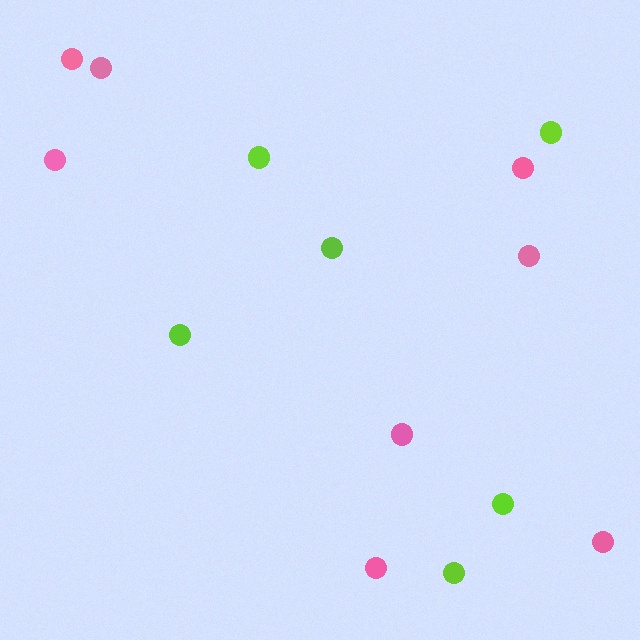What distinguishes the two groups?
There are 2 groups: one group of lime circles (6) and one group of pink circles (8).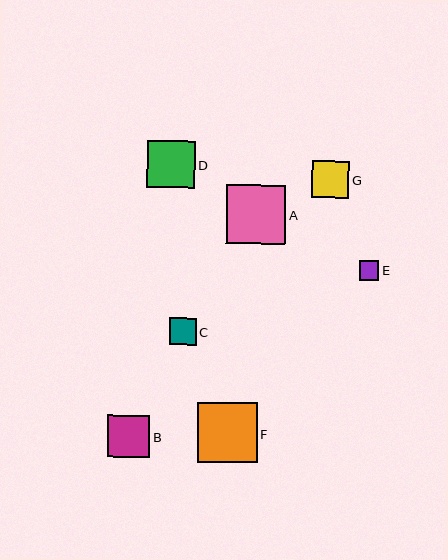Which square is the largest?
Square F is the largest with a size of approximately 60 pixels.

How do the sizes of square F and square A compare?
Square F and square A are approximately the same size.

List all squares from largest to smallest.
From largest to smallest: F, A, D, B, G, C, E.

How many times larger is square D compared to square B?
Square D is approximately 1.1 times the size of square B.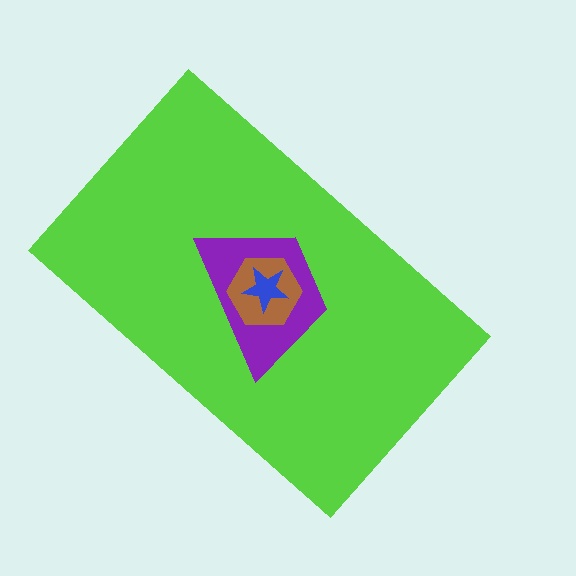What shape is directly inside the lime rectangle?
The purple trapezoid.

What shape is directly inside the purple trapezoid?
The brown hexagon.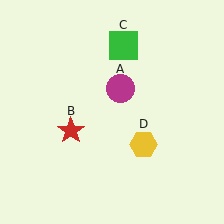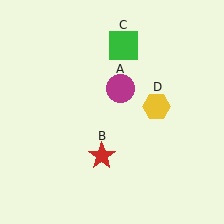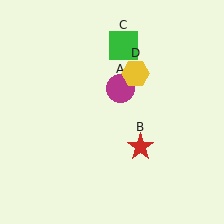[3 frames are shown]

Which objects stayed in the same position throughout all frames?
Magenta circle (object A) and green square (object C) remained stationary.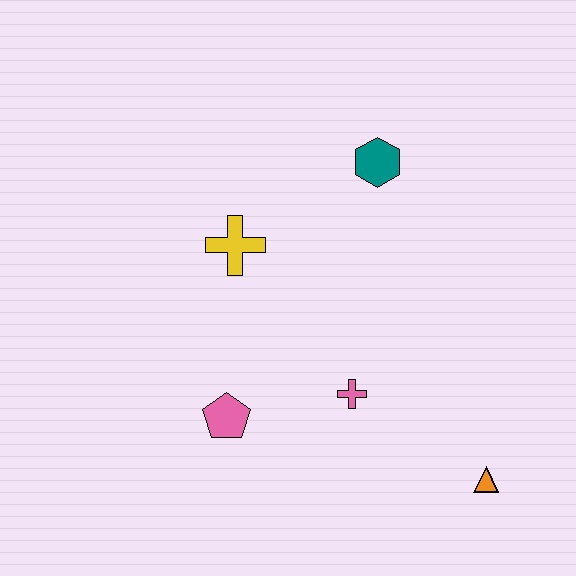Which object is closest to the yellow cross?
The teal hexagon is closest to the yellow cross.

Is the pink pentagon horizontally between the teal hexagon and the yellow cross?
No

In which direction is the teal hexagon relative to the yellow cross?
The teal hexagon is to the right of the yellow cross.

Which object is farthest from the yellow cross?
The orange triangle is farthest from the yellow cross.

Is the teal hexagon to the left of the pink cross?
No